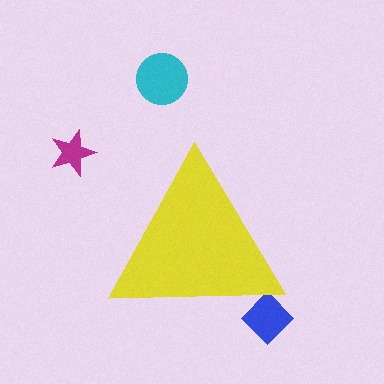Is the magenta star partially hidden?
No, the magenta star is fully visible.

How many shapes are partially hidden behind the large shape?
1 shape is partially hidden.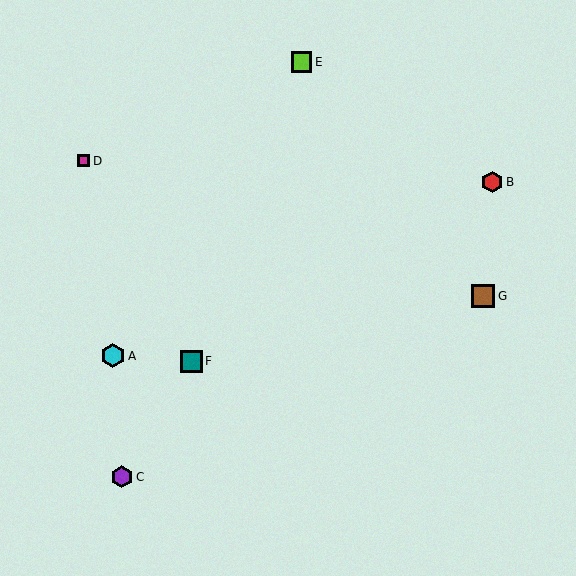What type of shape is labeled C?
Shape C is a purple hexagon.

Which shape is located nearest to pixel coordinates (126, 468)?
The purple hexagon (labeled C) at (122, 477) is nearest to that location.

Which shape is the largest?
The cyan hexagon (labeled A) is the largest.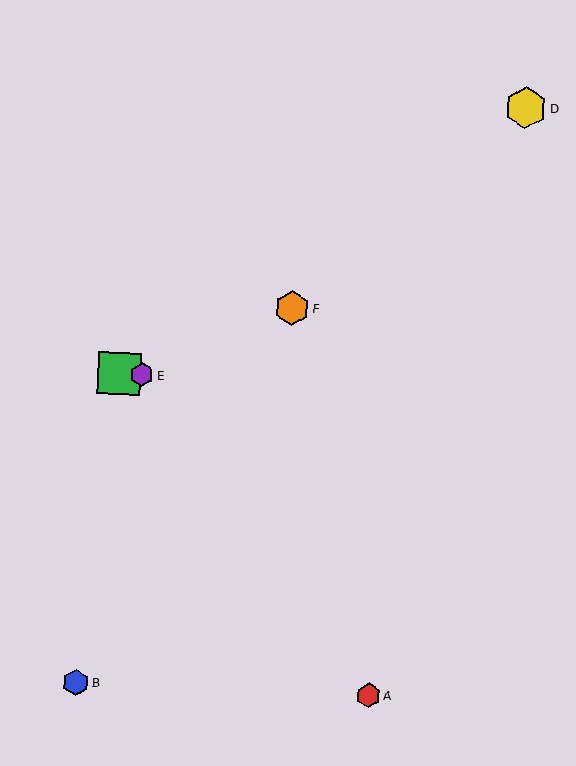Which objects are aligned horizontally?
Objects C, E are aligned horizontally.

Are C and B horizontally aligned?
No, C is at y≈374 and B is at y≈682.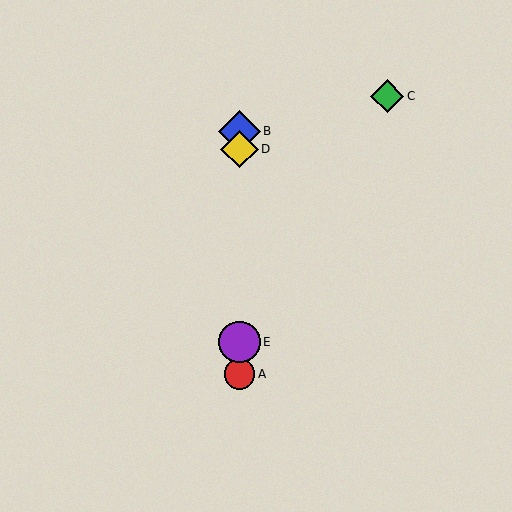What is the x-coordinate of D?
Object D is at x≈239.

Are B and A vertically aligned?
Yes, both are at x≈239.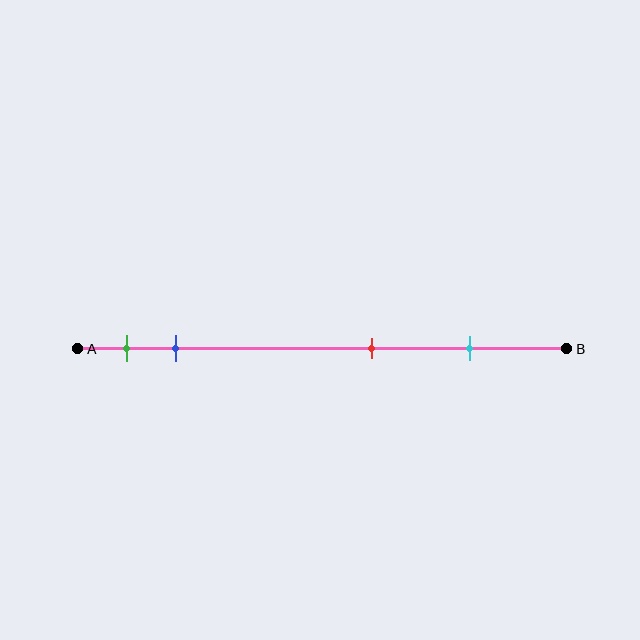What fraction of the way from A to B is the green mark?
The green mark is approximately 10% (0.1) of the way from A to B.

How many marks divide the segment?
There are 4 marks dividing the segment.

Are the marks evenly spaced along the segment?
No, the marks are not evenly spaced.